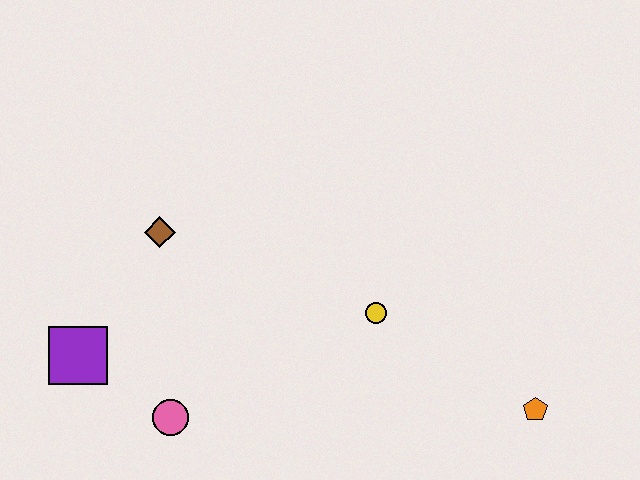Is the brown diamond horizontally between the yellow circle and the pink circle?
No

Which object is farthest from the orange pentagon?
The purple square is farthest from the orange pentagon.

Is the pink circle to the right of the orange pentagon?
No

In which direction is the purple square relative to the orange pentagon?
The purple square is to the left of the orange pentagon.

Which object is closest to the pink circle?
The purple square is closest to the pink circle.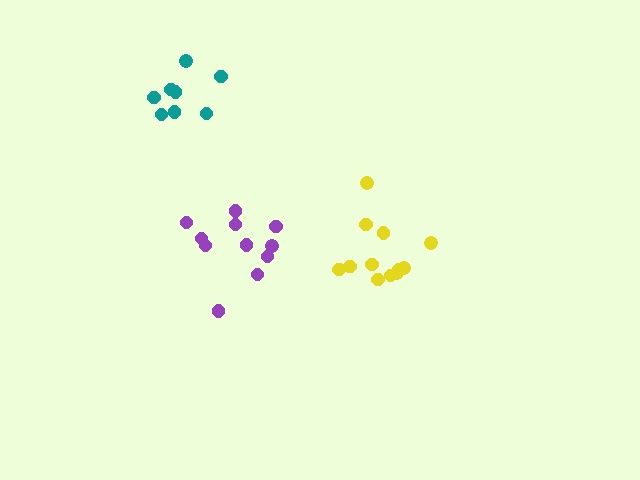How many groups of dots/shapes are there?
There are 3 groups.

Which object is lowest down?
The purple cluster is bottommost.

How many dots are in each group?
Group 1: 11 dots, Group 2: 8 dots, Group 3: 12 dots (31 total).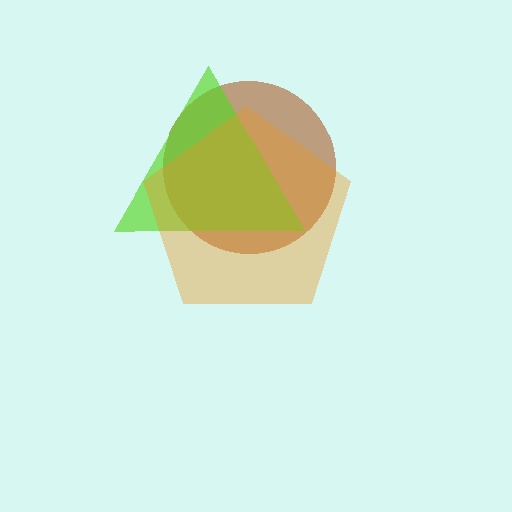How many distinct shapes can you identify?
There are 3 distinct shapes: a brown circle, a lime triangle, an orange pentagon.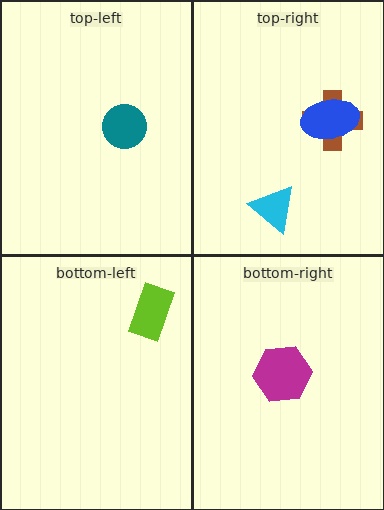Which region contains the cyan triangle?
The top-right region.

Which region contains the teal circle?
The top-left region.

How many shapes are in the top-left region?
1.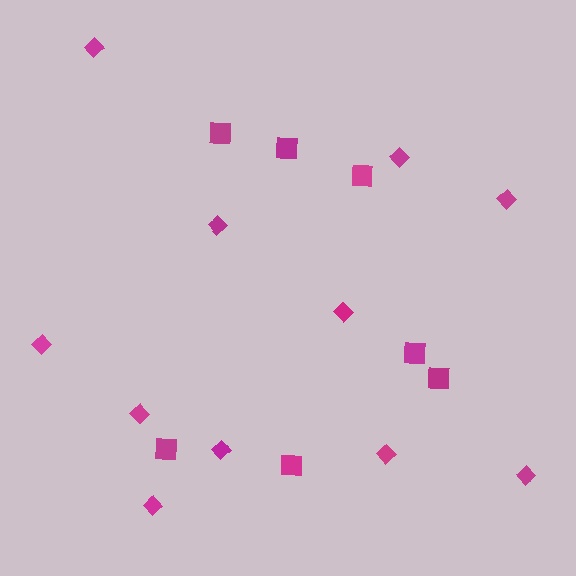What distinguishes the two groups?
There are 2 groups: one group of diamonds (11) and one group of squares (7).